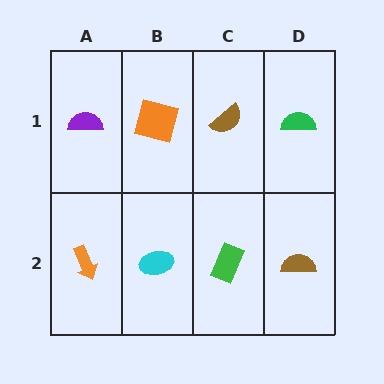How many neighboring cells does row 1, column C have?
3.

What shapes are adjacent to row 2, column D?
A green semicircle (row 1, column D), a green rectangle (row 2, column C).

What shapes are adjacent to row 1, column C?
A green rectangle (row 2, column C), an orange square (row 1, column B), a green semicircle (row 1, column D).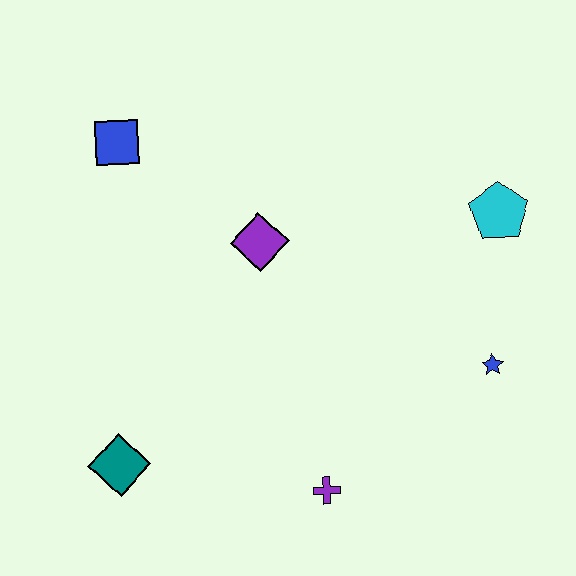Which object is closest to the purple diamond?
The blue square is closest to the purple diamond.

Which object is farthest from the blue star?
The blue square is farthest from the blue star.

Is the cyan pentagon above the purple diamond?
Yes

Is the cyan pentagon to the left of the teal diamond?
No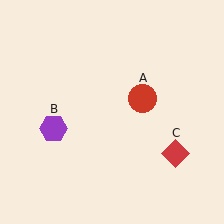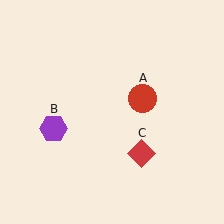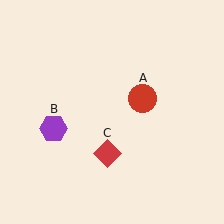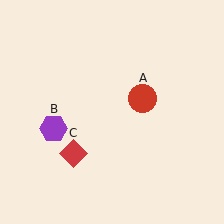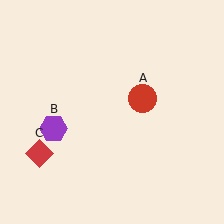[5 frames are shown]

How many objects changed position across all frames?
1 object changed position: red diamond (object C).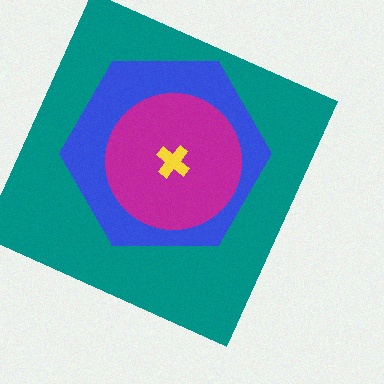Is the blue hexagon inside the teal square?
Yes.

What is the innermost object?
The yellow cross.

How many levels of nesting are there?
4.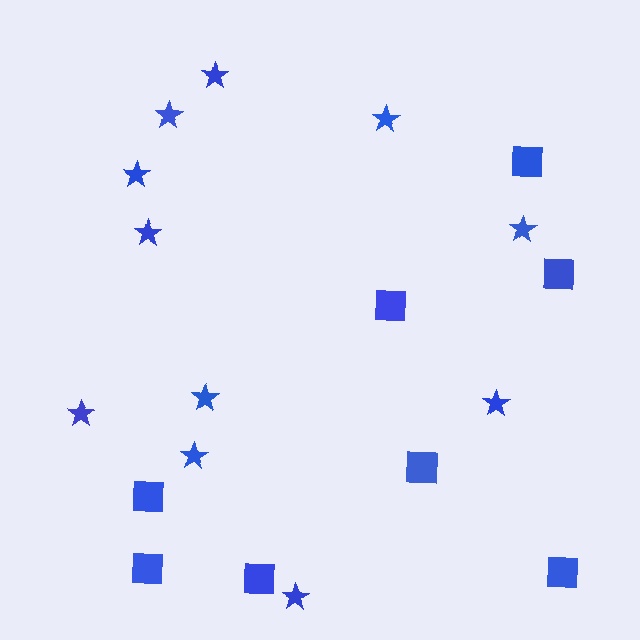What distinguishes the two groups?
There are 2 groups: one group of stars (11) and one group of squares (8).